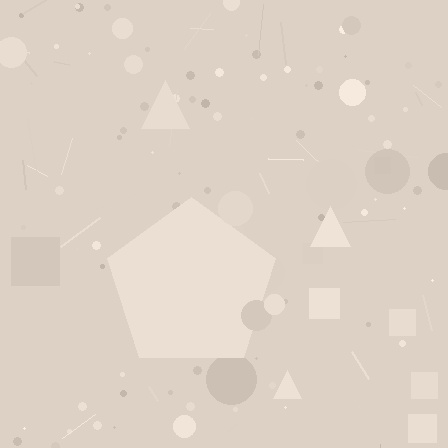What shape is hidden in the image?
A pentagon is hidden in the image.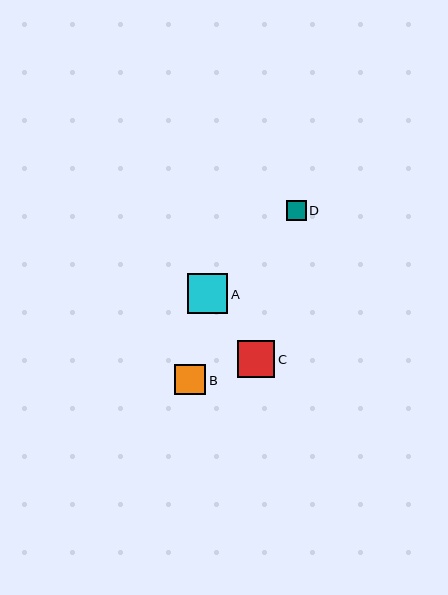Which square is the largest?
Square A is the largest with a size of approximately 40 pixels.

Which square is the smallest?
Square D is the smallest with a size of approximately 19 pixels.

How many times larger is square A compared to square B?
Square A is approximately 1.3 times the size of square B.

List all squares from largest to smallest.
From largest to smallest: A, C, B, D.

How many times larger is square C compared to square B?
Square C is approximately 1.2 times the size of square B.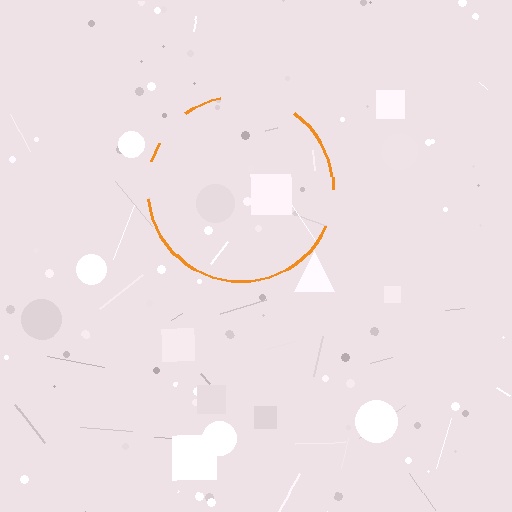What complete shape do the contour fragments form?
The contour fragments form a circle.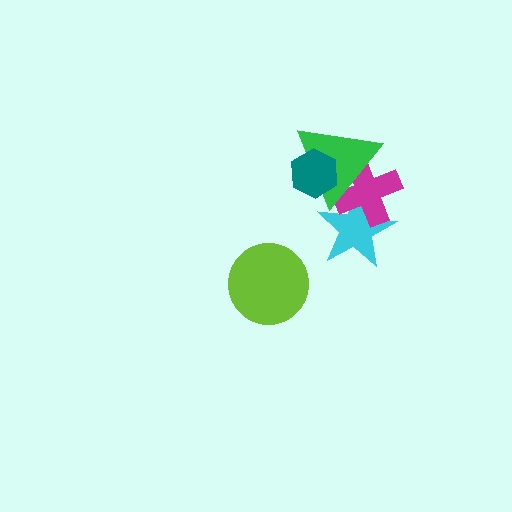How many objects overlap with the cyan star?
2 objects overlap with the cyan star.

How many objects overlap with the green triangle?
3 objects overlap with the green triangle.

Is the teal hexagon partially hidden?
No, no other shape covers it.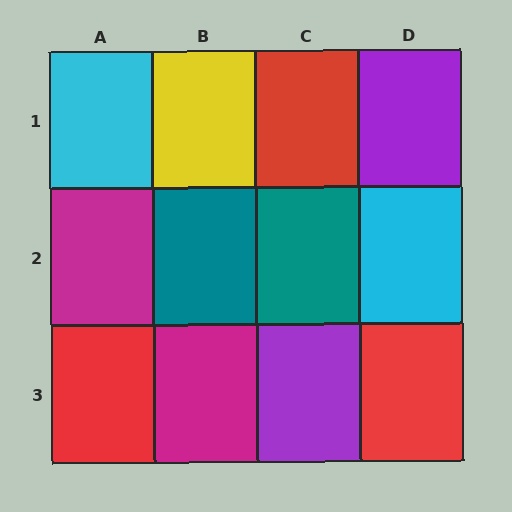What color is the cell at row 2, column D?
Cyan.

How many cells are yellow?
1 cell is yellow.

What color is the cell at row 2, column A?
Magenta.